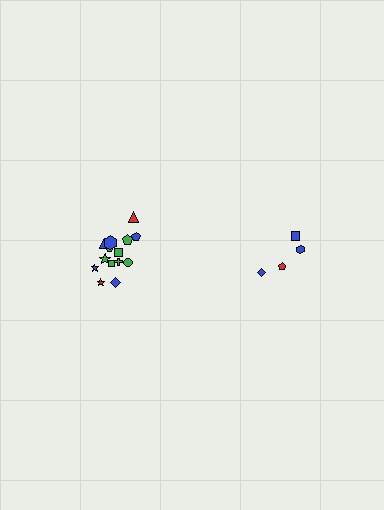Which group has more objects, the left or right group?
The left group.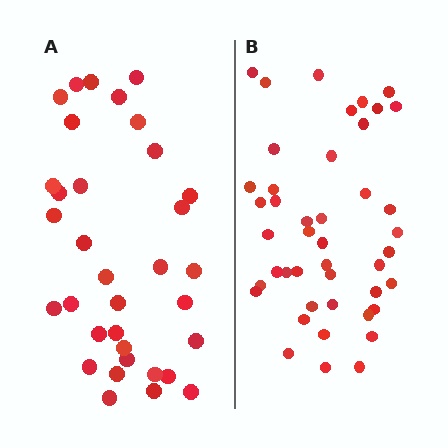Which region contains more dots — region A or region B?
Region B (the right region) has more dots.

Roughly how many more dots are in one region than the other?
Region B has roughly 10 or so more dots than region A.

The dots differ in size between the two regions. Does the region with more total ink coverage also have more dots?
No. Region A has more total ink coverage because its dots are larger, but region B actually contains more individual dots. Total area can be misleading — the number of items is what matters here.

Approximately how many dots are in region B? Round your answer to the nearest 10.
About 40 dots. (The exact count is 44, which rounds to 40.)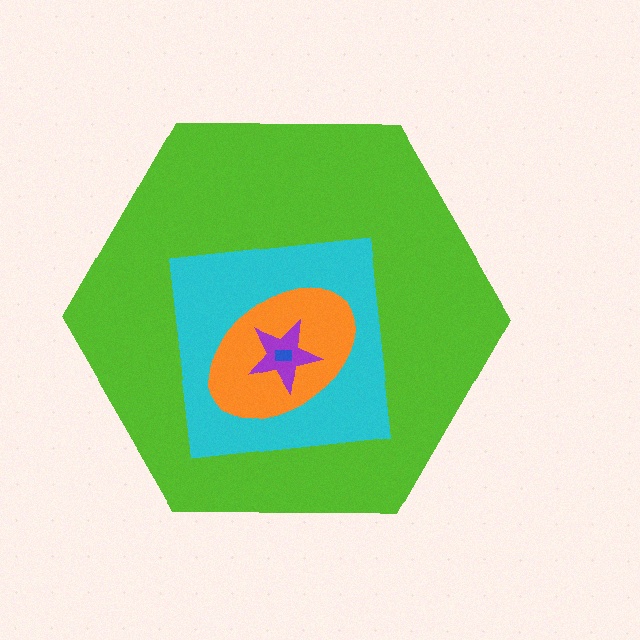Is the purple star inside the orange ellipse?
Yes.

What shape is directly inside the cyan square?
The orange ellipse.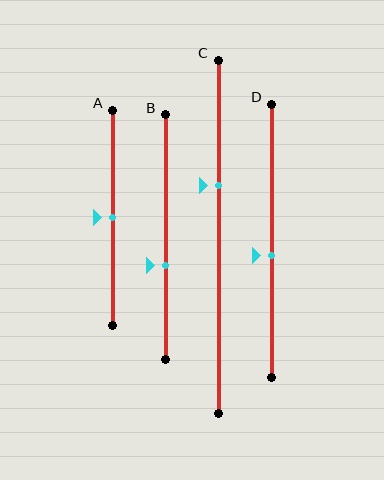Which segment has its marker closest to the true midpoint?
Segment A has its marker closest to the true midpoint.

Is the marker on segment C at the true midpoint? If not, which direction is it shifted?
No, the marker on segment C is shifted upward by about 14% of the segment length.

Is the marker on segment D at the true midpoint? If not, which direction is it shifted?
No, the marker on segment D is shifted downward by about 5% of the segment length.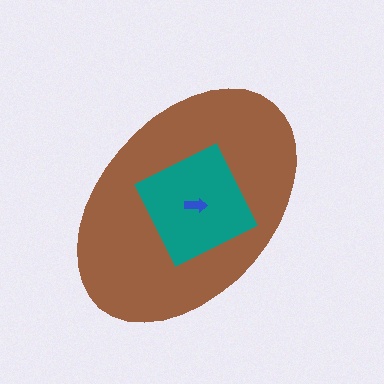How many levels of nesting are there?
3.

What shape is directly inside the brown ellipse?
The teal square.